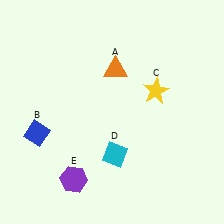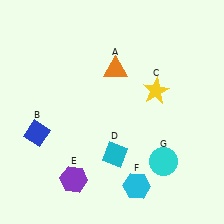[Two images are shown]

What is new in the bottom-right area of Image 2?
A cyan circle (G) was added in the bottom-right area of Image 2.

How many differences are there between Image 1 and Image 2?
There are 2 differences between the two images.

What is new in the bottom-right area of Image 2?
A cyan hexagon (F) was added in the bottom-right area of Image 2.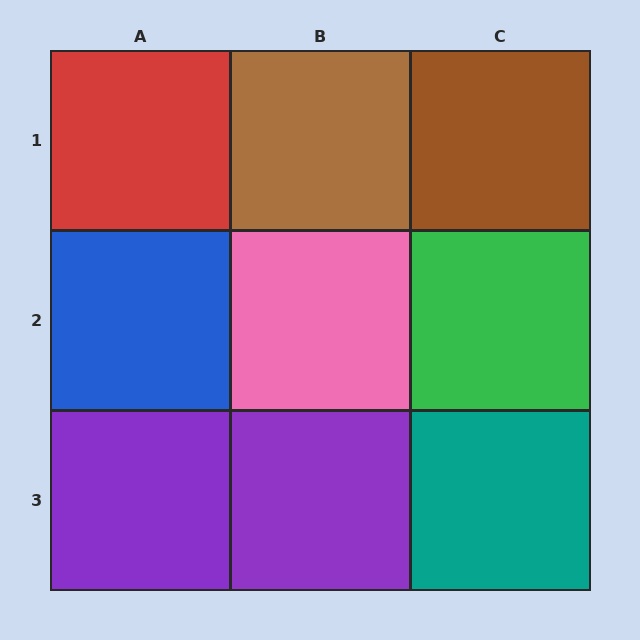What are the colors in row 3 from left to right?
Purple, purple, teal.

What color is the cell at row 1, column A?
Red.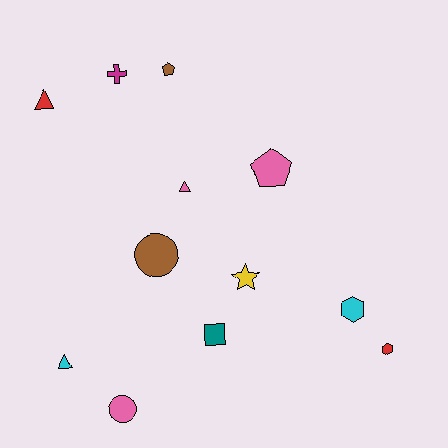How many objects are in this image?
There are 12 objects.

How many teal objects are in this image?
There is 1 teal object.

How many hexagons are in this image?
There are 2 hexagons.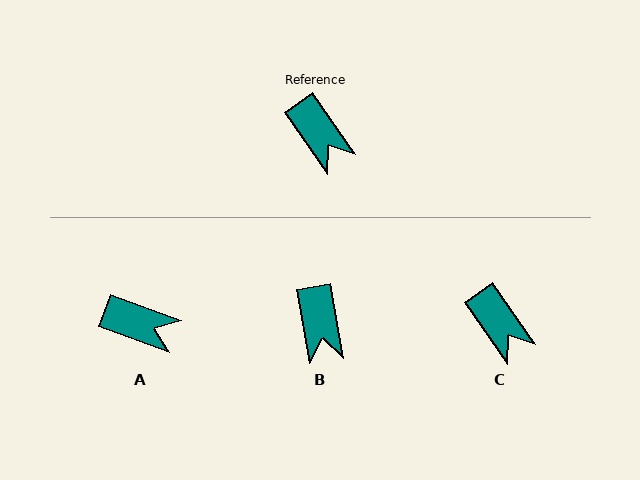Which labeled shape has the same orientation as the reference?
C.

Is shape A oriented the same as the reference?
No, it is off by about 35 degrees.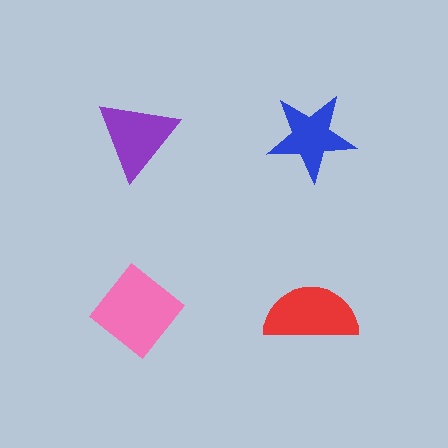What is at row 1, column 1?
A purple triangle.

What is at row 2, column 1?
A pink diamond.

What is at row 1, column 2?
A blue star.